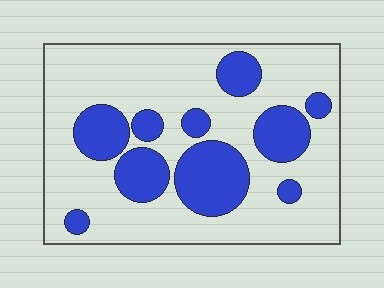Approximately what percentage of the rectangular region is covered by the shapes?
Approximately 30%.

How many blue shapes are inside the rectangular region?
10.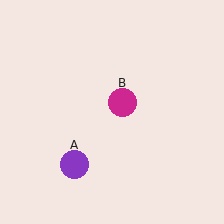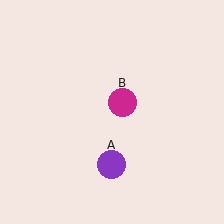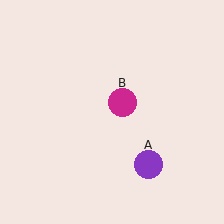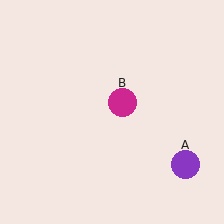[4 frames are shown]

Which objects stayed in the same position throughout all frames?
Magenta circle (object B) remained stationary.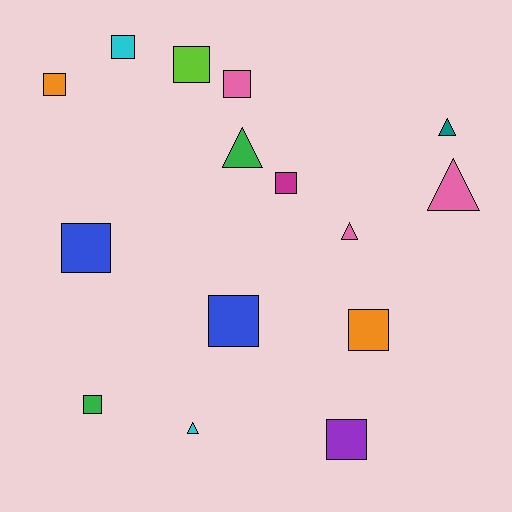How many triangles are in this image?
There are 5 triangles.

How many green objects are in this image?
There are 2 green objects.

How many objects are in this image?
There are 15 objects.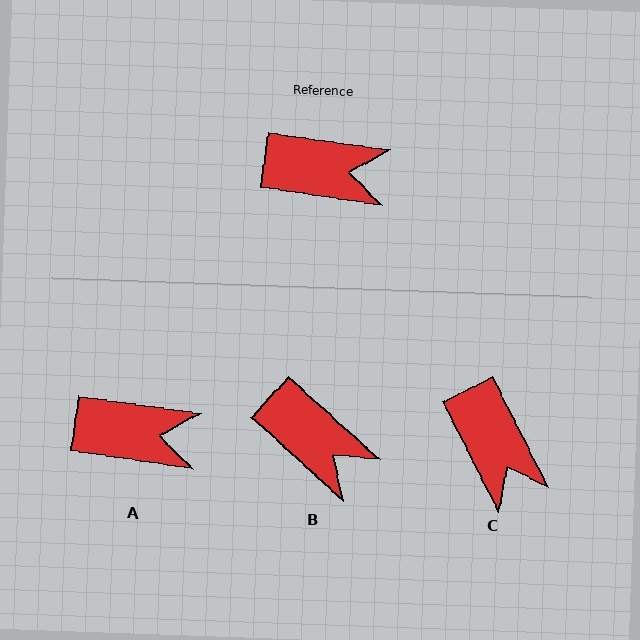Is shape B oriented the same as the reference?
No, it is off by about 34 degrees.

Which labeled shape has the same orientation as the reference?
A.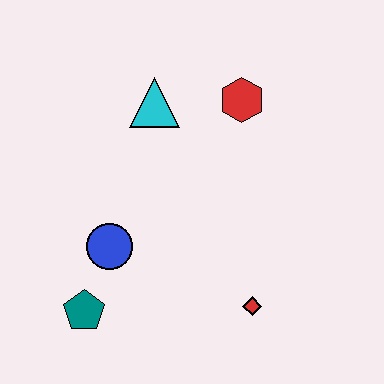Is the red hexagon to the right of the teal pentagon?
Yes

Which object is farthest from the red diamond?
The cyan triangle is farthest from the red diamond.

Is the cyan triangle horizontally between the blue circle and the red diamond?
Yes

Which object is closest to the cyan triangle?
The red hexagon is closest to the cyan triangle.